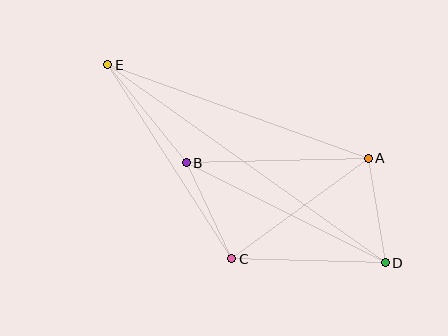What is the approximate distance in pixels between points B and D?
The distance between B and D is approximately 223 pixels.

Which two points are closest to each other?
Points A and D are closest to each other.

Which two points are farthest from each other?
Points D and E are farthest from each other.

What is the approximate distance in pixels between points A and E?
The distance between A and E is approximately 277 pixels.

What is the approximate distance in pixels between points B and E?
The distance between B and E is approximately 126 pixels.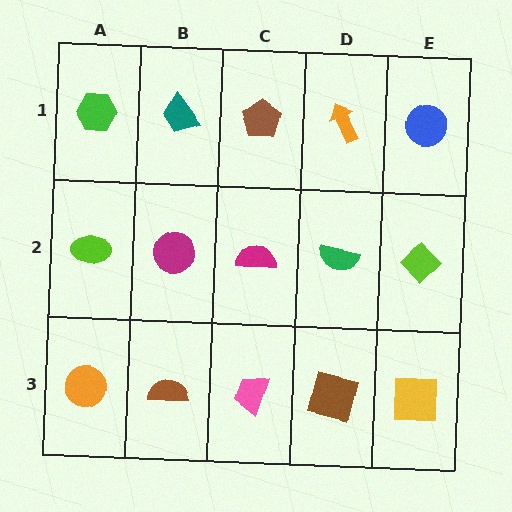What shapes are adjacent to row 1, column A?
A lime ellipse (row 2, column A), a teal trapezoid (row 1, column B).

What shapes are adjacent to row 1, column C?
A magenta semicircle (row 2, column C), a teal trapezoid (row 1, column B), an orange arrow (row 1, column D).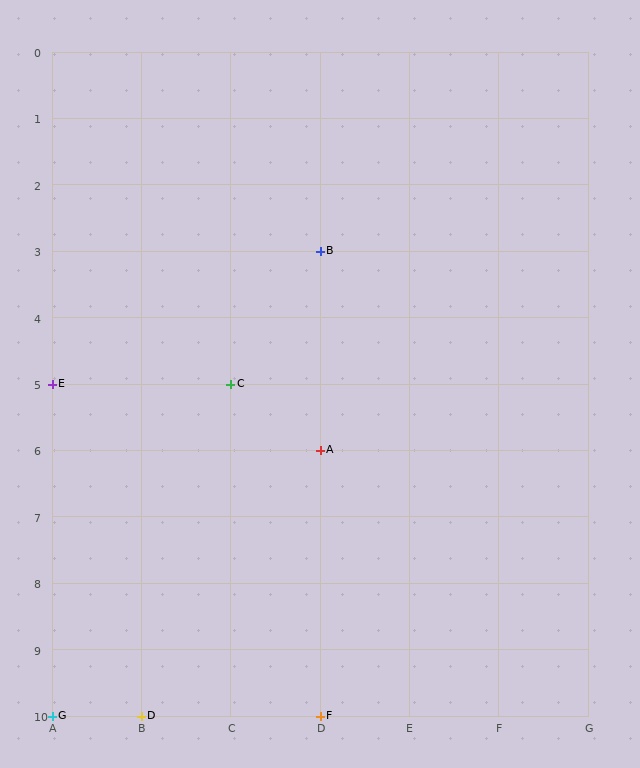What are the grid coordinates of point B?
Point B is at grid coordinates (D, 3).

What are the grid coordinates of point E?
Point E is at grid coordinates (A, 5).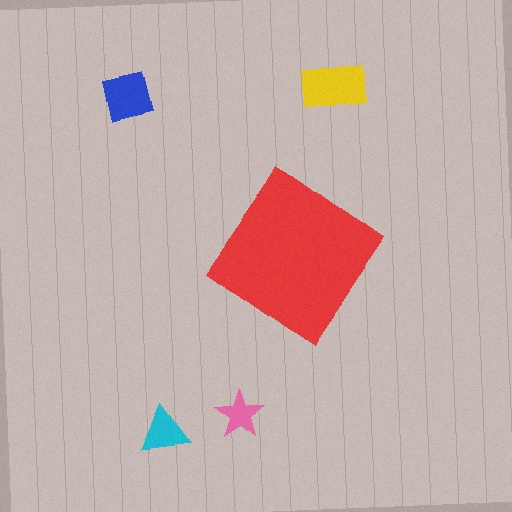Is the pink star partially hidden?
No, the pink star is fully visible.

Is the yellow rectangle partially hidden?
No, the yellow rectangle is fully visible.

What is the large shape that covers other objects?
A red diamond.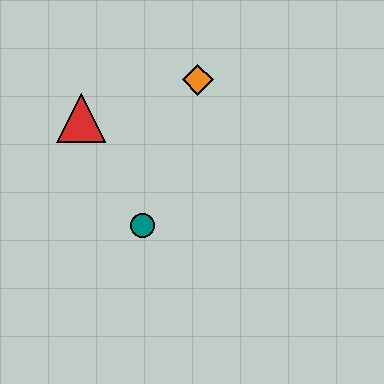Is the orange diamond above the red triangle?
Yes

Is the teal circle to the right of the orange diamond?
No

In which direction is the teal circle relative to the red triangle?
The teal circle is below the red triangle.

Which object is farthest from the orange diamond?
The teal circle is farthest from the orange diamond.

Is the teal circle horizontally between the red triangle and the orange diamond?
Yes